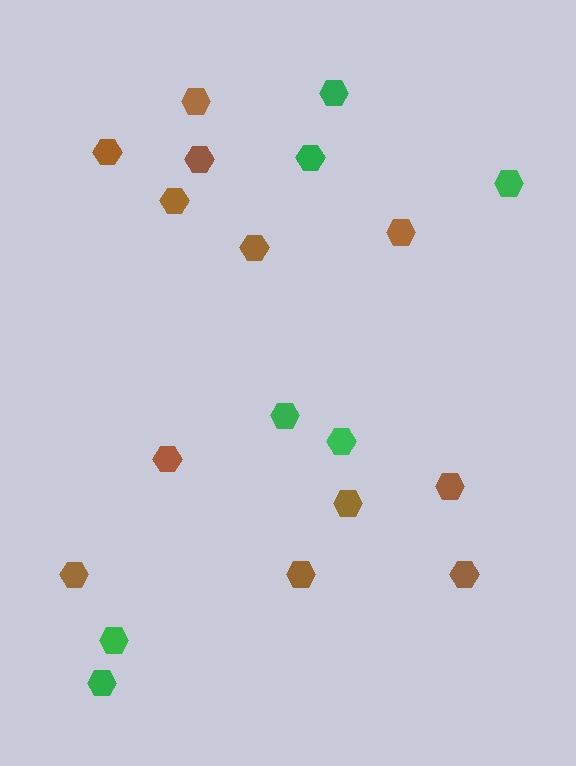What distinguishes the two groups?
There are 2 groups: one group of brown hexagons (12) and one group of green hexagons (7).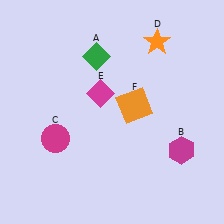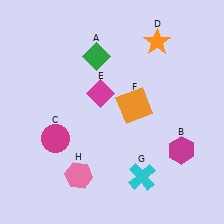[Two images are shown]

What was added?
A cyan cross (G), a pink hexagon (H) were added in Image 2.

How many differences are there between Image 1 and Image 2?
There are 2 differences between the two images.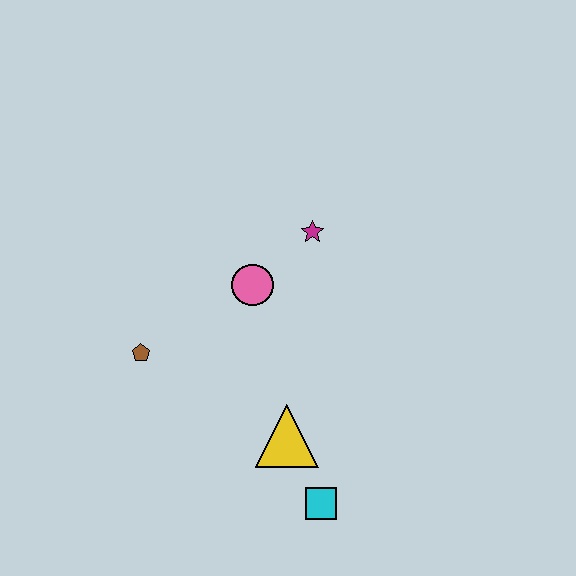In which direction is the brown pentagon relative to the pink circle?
The brown pentagon is to the left of the pink circle.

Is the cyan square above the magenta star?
No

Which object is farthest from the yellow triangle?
The magenta star is farthest from the yellow triangle.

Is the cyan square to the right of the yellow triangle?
Yes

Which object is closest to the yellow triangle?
The cyan square is closest to the yellow triangle.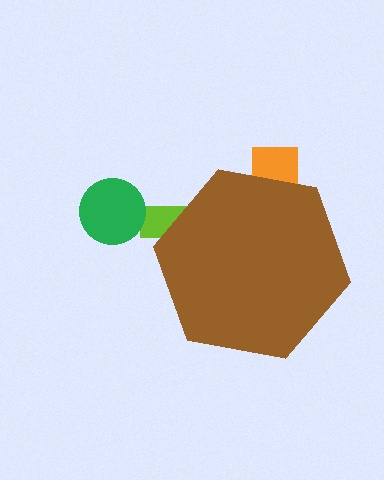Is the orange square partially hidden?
Yes, the orange square is partially hidden behind the brown hexagon.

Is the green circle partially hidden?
No, the green circle is fully visible.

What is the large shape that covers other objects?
A brown hexagon.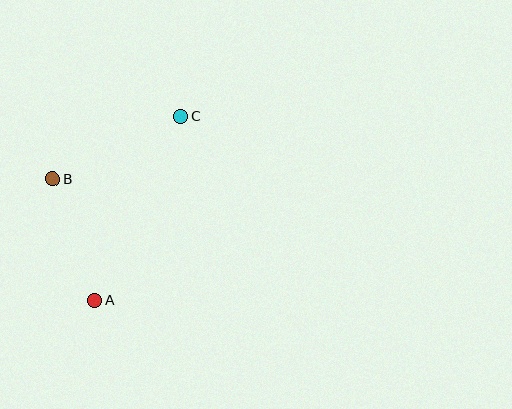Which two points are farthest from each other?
Points A and C are farthest from each other.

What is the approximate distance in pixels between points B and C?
The distance between B and C is approximately 142 pixels.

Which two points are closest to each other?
Points A and B are closest to each other.